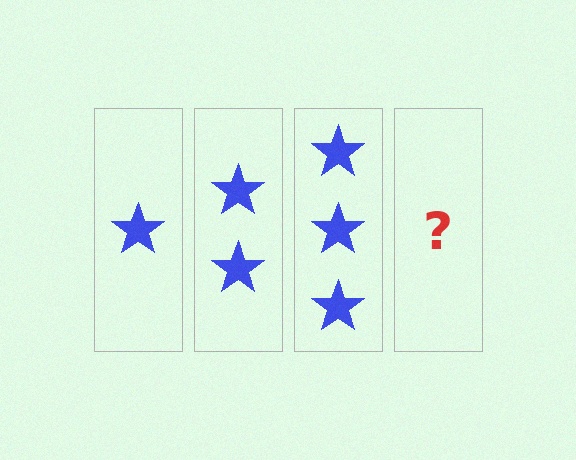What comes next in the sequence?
The next element should be 4 stars.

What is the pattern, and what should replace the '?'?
The pattern is that each step adds one more star. The '?' should be 4 stars.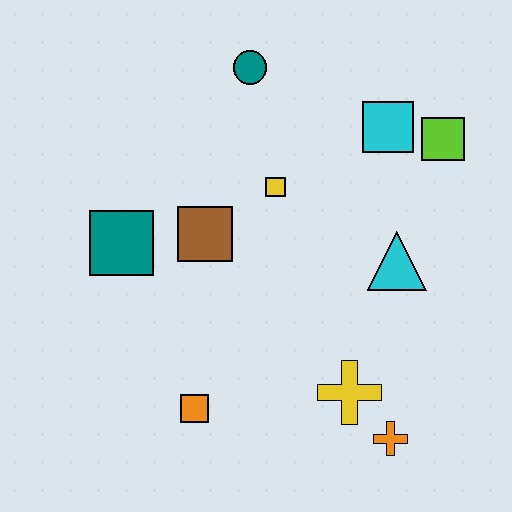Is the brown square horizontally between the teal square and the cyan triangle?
Yes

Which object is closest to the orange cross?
The yellow cross is closest to the orange cross.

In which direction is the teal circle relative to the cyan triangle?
The teal circle is above the cyan triangle.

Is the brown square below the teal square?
No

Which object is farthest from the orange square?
The lime square is farthest from the orange square.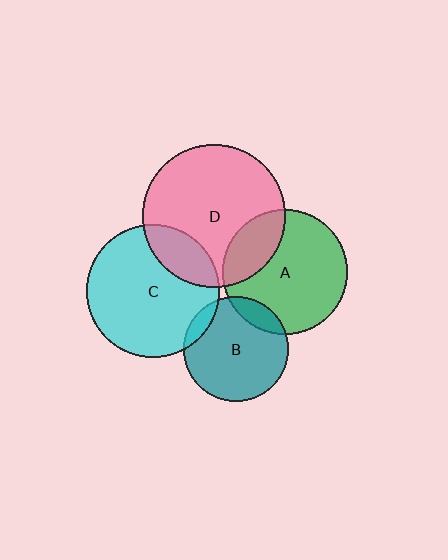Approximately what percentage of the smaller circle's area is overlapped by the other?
Approximately 10%.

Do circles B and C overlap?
Yes.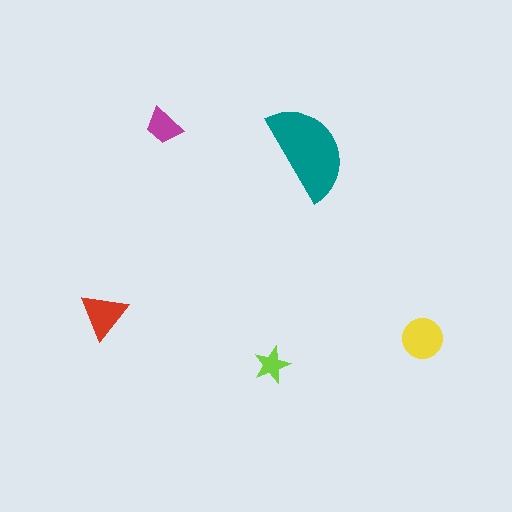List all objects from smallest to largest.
The lime star, the magenta trapezoid, the red triangle, the yellow circle, the teal semicircle.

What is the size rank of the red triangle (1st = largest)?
3rd.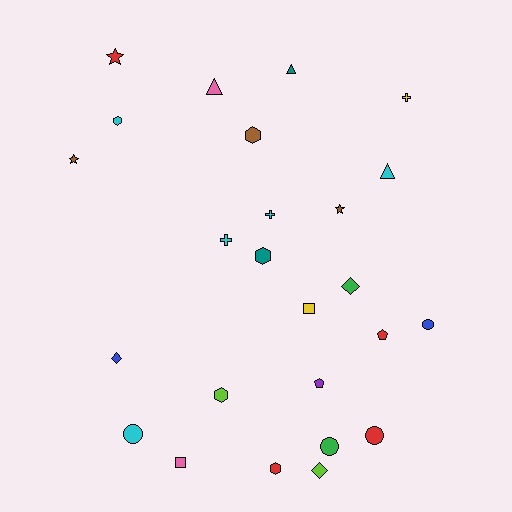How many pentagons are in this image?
There are 2 pentagons.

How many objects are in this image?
There are 25 objects.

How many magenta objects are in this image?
There are no magenta objects.